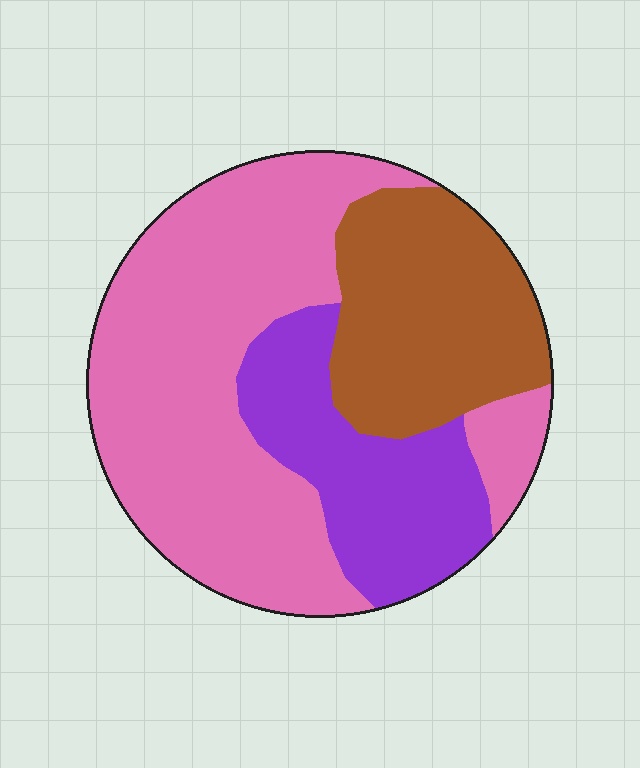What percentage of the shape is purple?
Purple covers about 20% of the shape.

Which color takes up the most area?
Pink, at roughly 55%.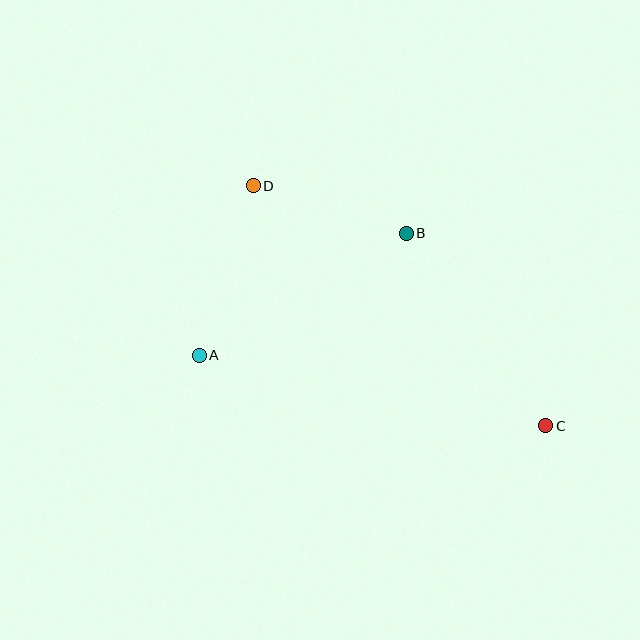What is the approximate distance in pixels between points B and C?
The distance between B and C is approximately 238 pixels.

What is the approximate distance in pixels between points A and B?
The distance between A and B is approximately 240 pixels.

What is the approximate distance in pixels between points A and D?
The distance between A and D is approximately 178 pixels.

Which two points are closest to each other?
Points B and D are closest to each other.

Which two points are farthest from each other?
Points C and D are farthest from each other.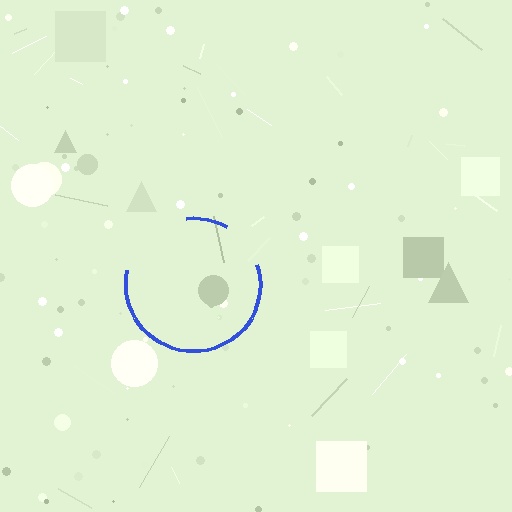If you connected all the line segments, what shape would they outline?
They would outline a circle.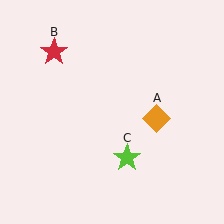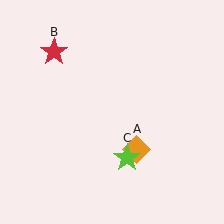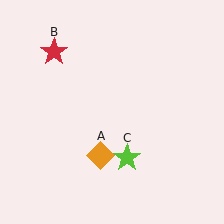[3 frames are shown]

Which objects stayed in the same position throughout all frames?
Red star (object B) and lime star (object C) remained stationary.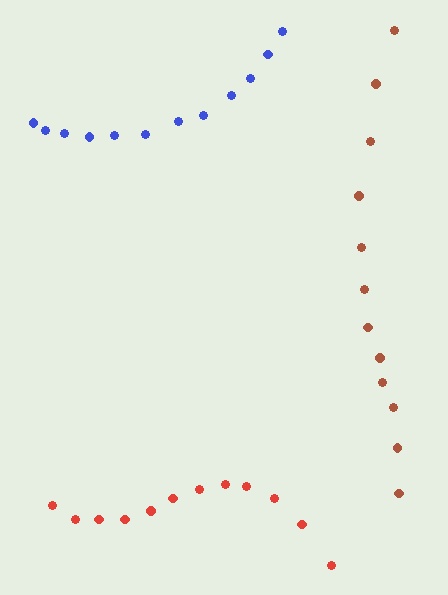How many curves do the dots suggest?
There are 3 distinct paths.